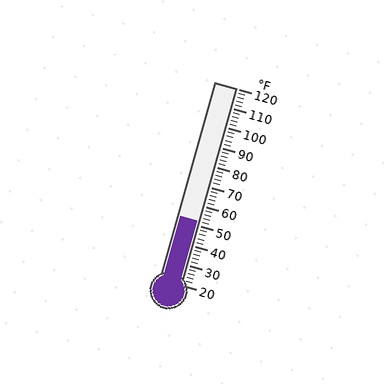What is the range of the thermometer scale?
The thermometer scale ranges from 20°F to 120°F.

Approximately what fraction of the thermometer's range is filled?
The thermometer is filled to approximately 30% of its range.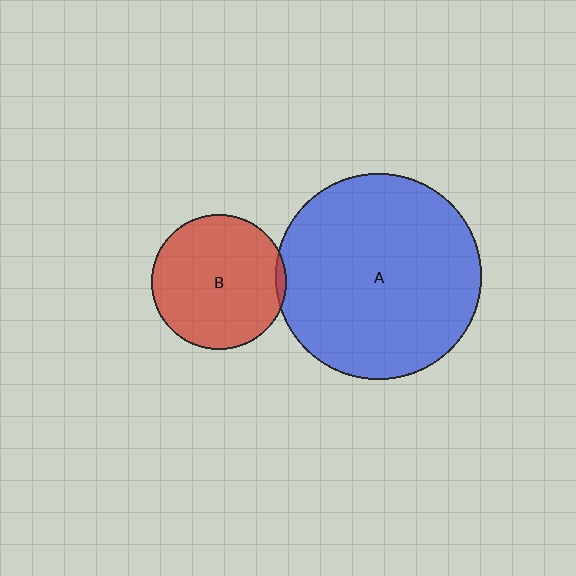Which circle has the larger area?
Circle A (blue).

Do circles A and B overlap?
Yes.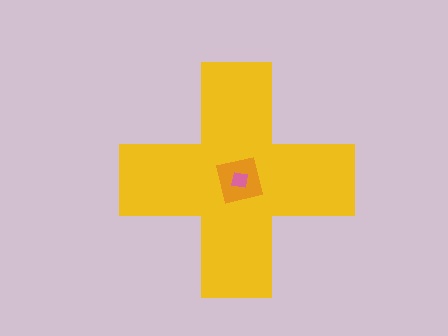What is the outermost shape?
The yellow cross.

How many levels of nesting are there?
3.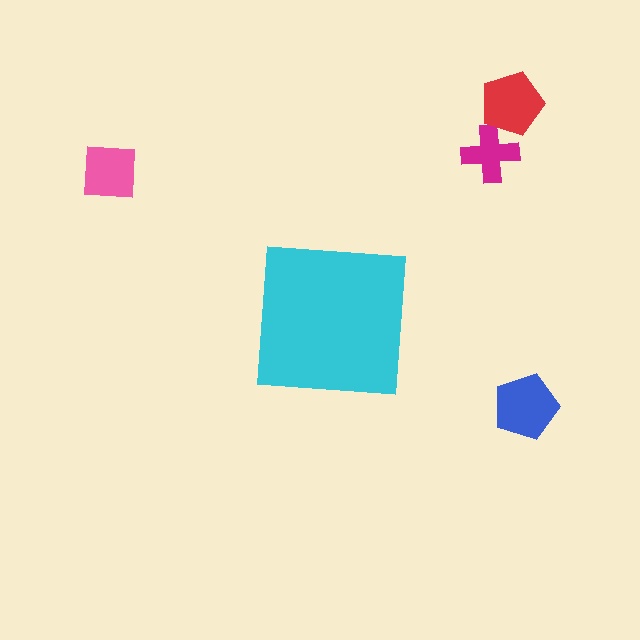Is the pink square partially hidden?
No, the pink square is fully visible.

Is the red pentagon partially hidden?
No, the red pentagon is fully visible.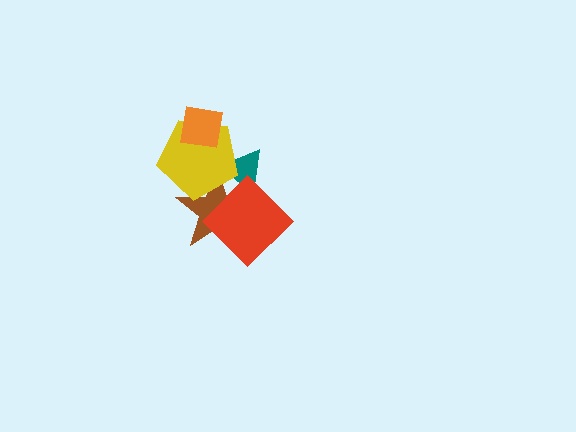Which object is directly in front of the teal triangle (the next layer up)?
The brown star is directly in front of the teal triangle.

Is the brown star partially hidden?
Yes, it is partially covered by another shape.